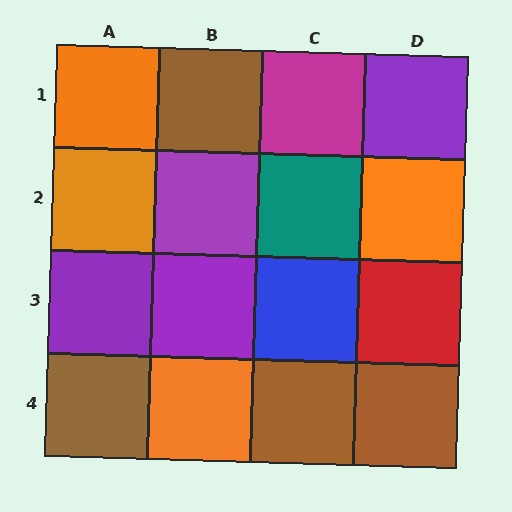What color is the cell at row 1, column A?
Orange.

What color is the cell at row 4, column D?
Brown.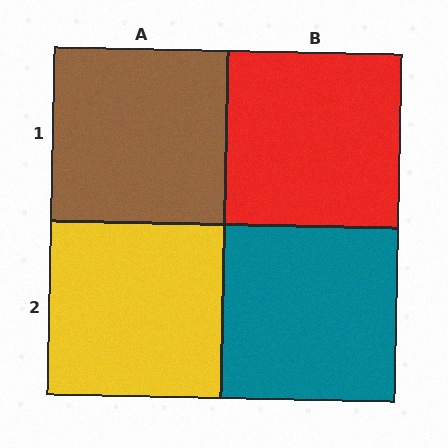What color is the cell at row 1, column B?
Red.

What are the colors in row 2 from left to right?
Yellow, teal.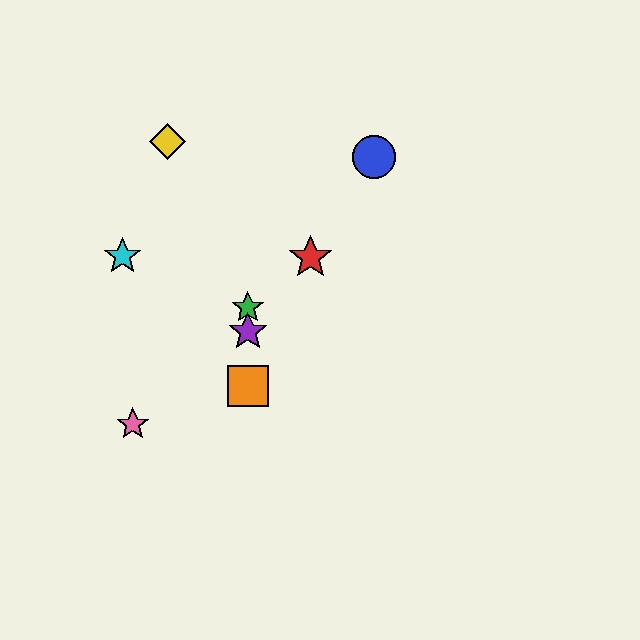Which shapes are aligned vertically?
The green star, the purple star, the orange square are aligned vertically.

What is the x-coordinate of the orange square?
The orange square is at x≈248.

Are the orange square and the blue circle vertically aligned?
No, the orange square is at x≈248 and the blue circle is at x≈374.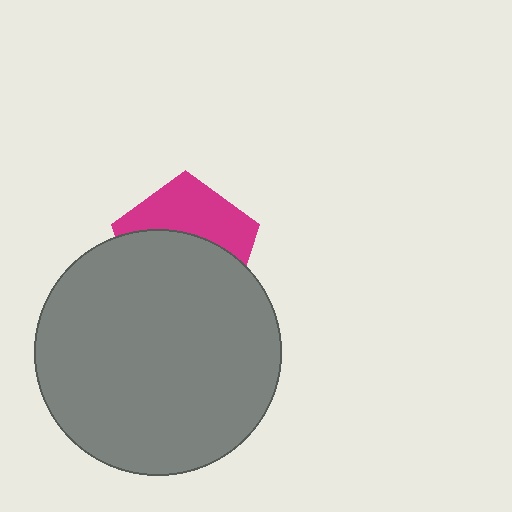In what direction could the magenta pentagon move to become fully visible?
The magenta pentagon could move up. That would shift it out from behind the gray circle entirely.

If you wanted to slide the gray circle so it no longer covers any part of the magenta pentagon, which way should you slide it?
Slide it down — that is the most direct way to separate the two shapes.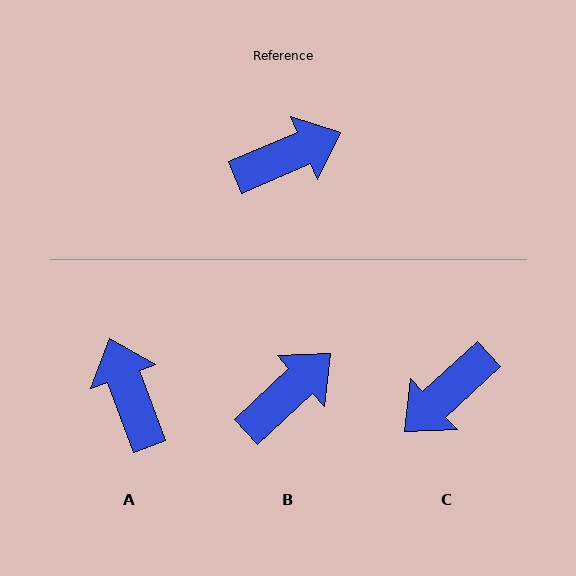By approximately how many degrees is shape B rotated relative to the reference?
Approximately 20 degrees counter-clockwise.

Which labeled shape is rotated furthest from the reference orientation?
C, about 161 degrees away.